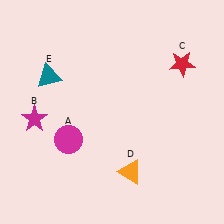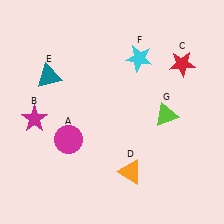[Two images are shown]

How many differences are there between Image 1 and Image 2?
There are 2 differences between the two images.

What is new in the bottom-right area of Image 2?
A lime triangle (G) was added in the bottom-right area of Image 2.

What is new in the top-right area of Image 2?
A cyan star (F) was added in the top-right area of Image 2.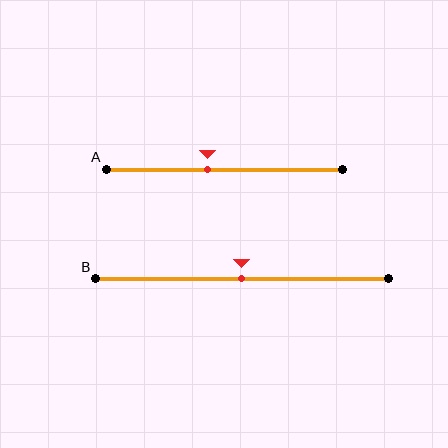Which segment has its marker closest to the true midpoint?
Segment B has its marker closest to the true midpoint.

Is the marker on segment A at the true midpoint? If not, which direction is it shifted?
No, the marker on segment A is shifted to the left by about 7% of the segment length.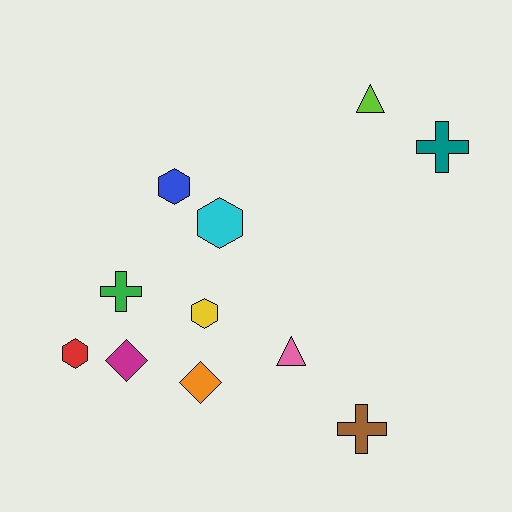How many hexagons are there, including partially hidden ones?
There are 4 hexagons.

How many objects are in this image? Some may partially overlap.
There are 11 objects.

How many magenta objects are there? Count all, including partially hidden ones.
There is 1 magenta object.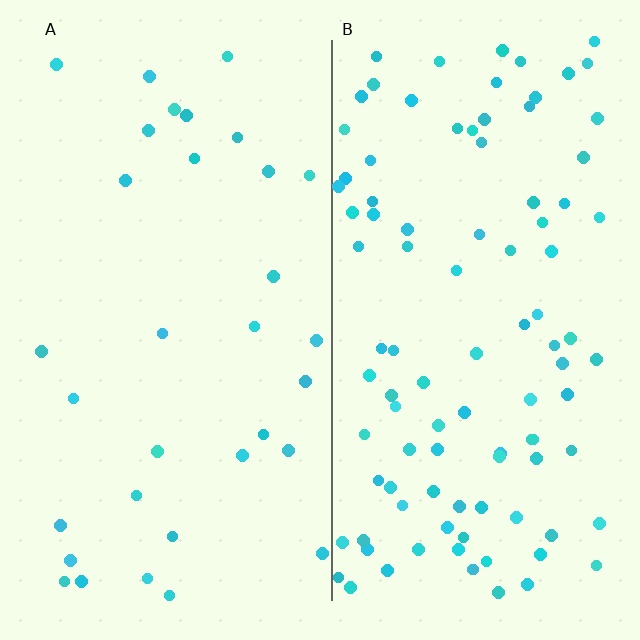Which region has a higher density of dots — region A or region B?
B (the right).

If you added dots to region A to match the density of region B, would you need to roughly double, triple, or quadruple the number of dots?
Approximately triple.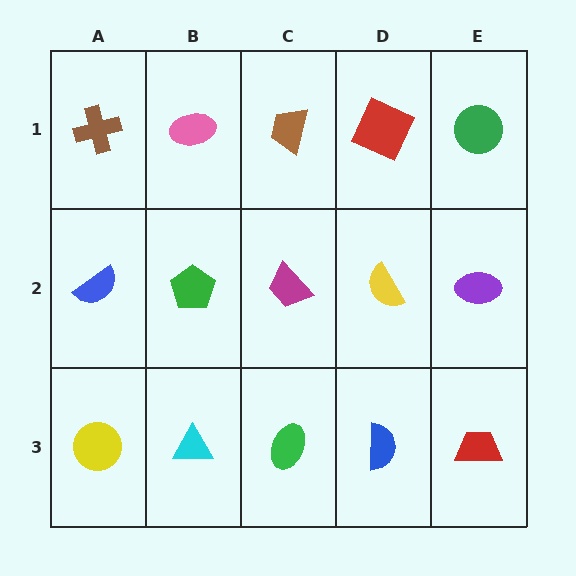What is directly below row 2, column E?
A red trapezoid.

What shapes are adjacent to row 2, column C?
A brown trapezoid (row 1, column C), a green ellipse (row 3, column C), a green pentagon (row 2, column B), a yellow semicircle (row 2, column D).